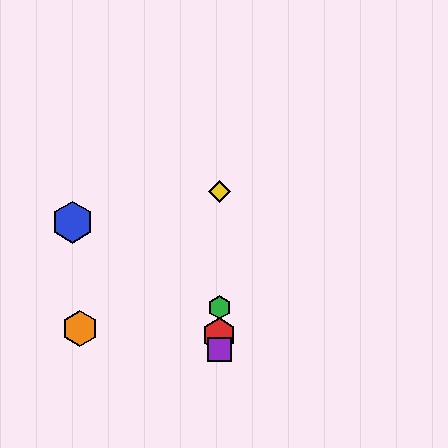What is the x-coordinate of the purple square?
The purple square is at x≈219.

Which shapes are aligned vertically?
The red hexagon, the green hexagon, the yellow diamond, the purple square are aligned vertically.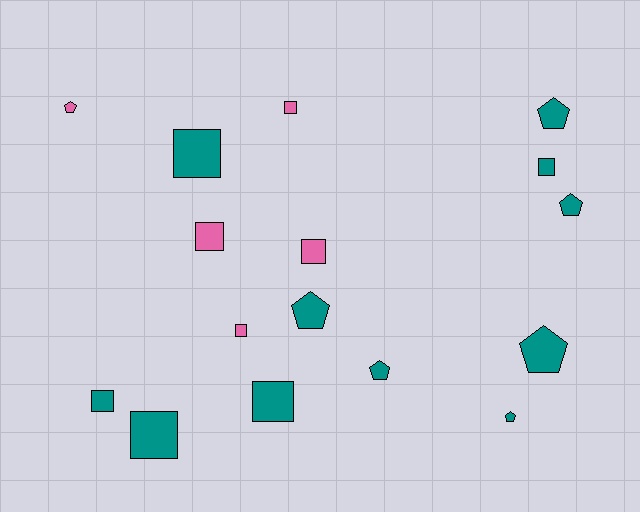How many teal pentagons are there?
There are 6 teal pentagons.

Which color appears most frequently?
Teal, with 11 objects.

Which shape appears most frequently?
Square, with 9 objects.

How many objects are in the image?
There are 16 objects.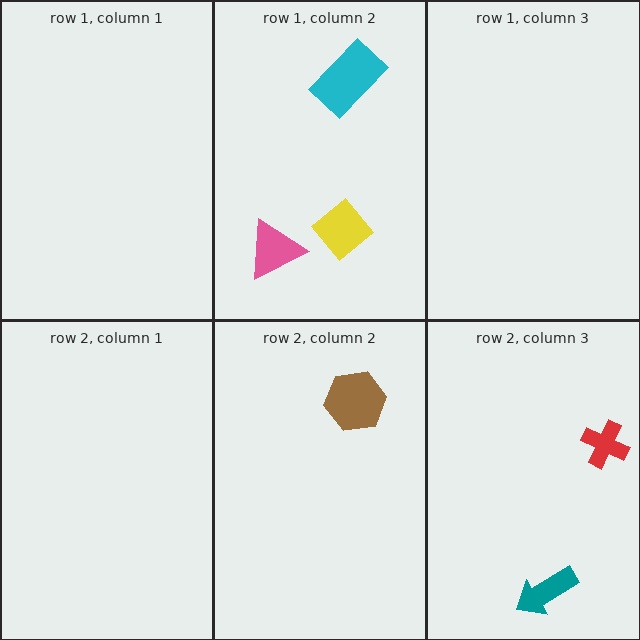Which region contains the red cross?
The row 2, column 3 region.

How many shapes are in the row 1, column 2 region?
3.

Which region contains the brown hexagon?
The row 2, column 2 region.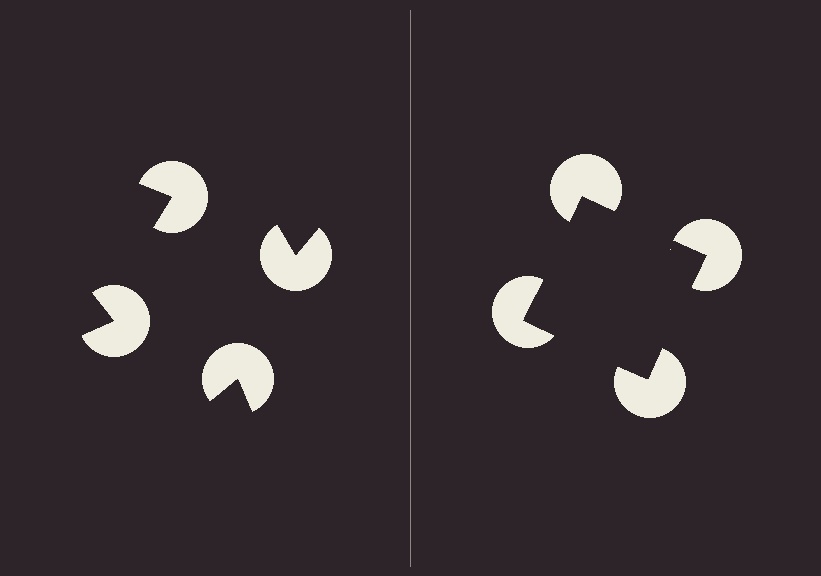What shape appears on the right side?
An illusory square.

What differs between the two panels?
The pac-man discs are positioned identically on both sides; only the wedge orientations differ. On the right they align to a square; on the left they are misaligned.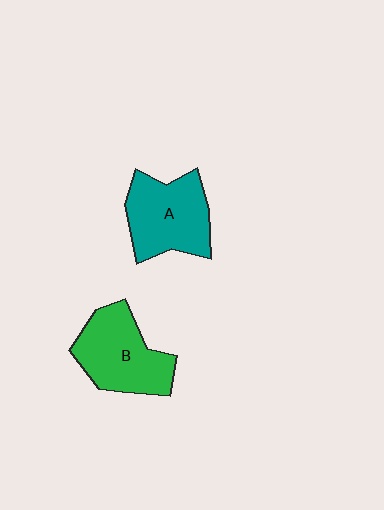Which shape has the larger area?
Shape B (green).